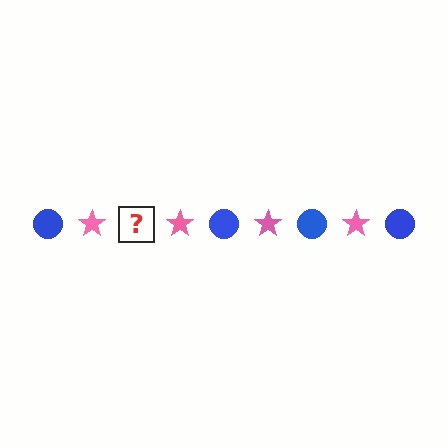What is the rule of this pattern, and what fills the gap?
The rule is that the pattern alternates between blue circle and pink star. The gap should be filled with a blue circle.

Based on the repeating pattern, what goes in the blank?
The blank should be a blue circle.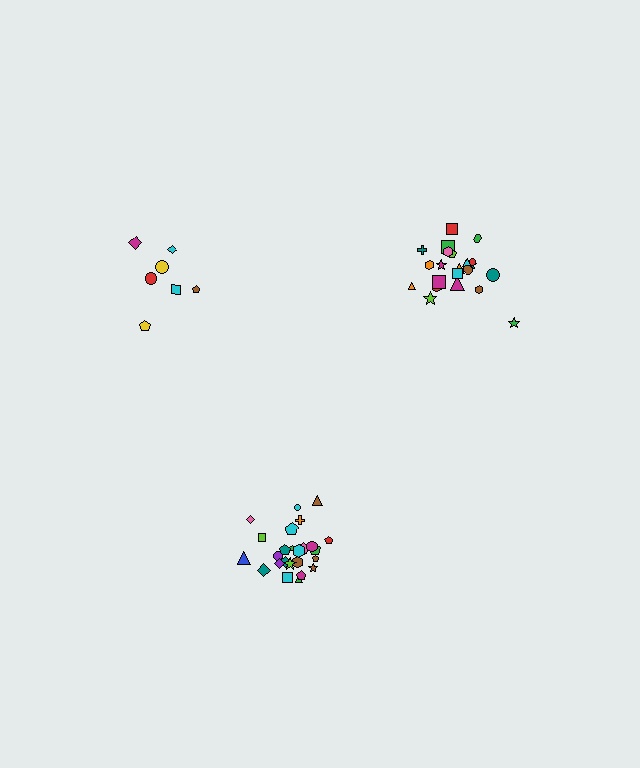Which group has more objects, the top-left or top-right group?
The top-right group.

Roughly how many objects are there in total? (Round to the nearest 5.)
Roughly 55 objects in total.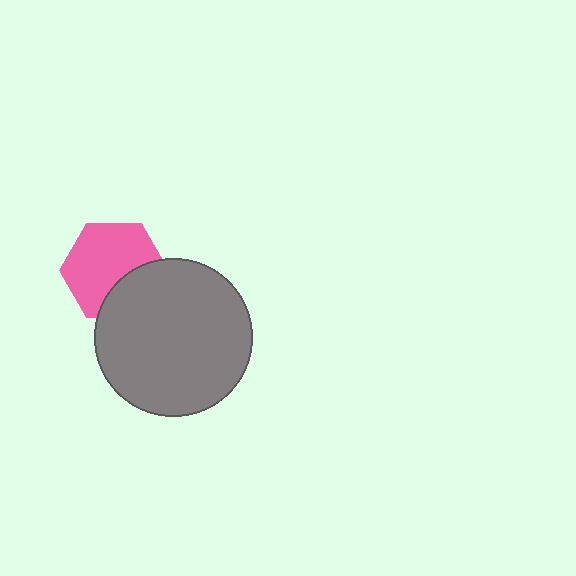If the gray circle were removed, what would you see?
You would see the complete pink hexagon.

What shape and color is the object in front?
The object in front is a gray circle.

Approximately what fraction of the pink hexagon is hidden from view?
Roughly 31% of the pink hexagon is hidden behind the gray circle.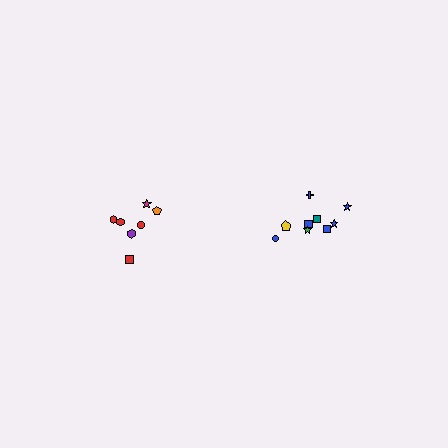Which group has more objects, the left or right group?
The right group.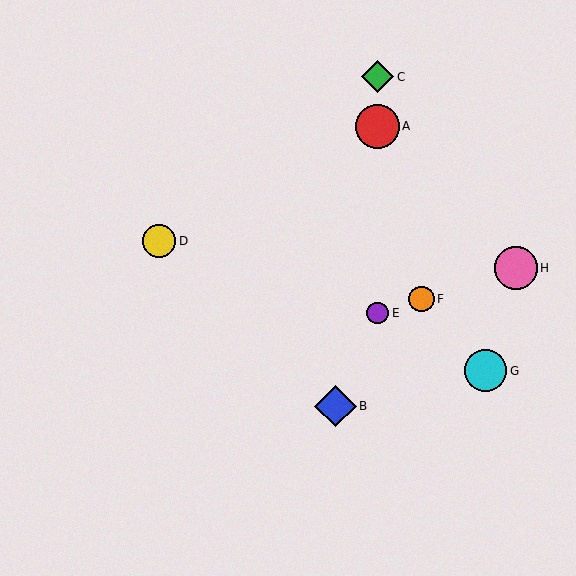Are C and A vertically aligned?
Yes, both are at x≈378.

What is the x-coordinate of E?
Object E is at x≈378.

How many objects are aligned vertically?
3 objects (A, C, E) are aligned vertically.